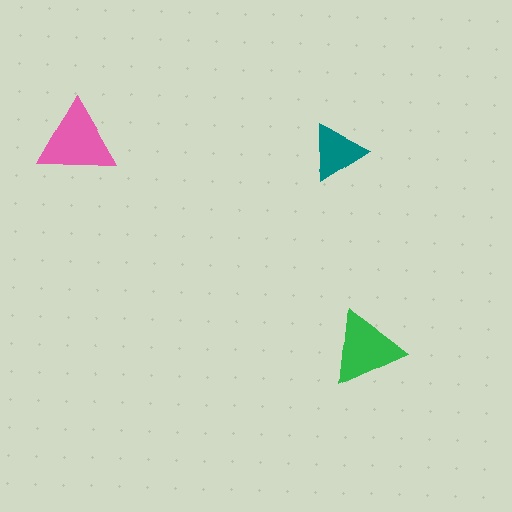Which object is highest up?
The pink triangle is topmost.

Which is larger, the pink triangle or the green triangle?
The pink one.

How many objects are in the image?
There are 3 objects in the image.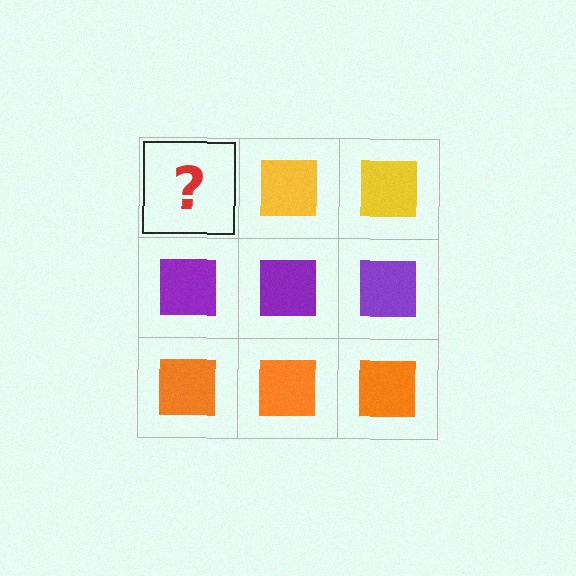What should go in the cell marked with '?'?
The missing cell should contain a yellow square.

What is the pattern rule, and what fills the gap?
The rule is that each row has a consistent color. The gap should be filled with a yellow square.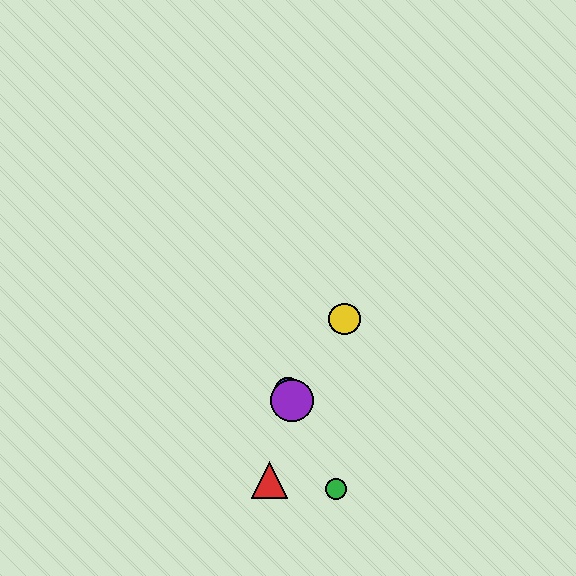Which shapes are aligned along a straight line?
The blue circle, the green circle, the purple circle are aligned along a straight line.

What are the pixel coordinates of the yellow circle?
The yellow circle is at (345, 319).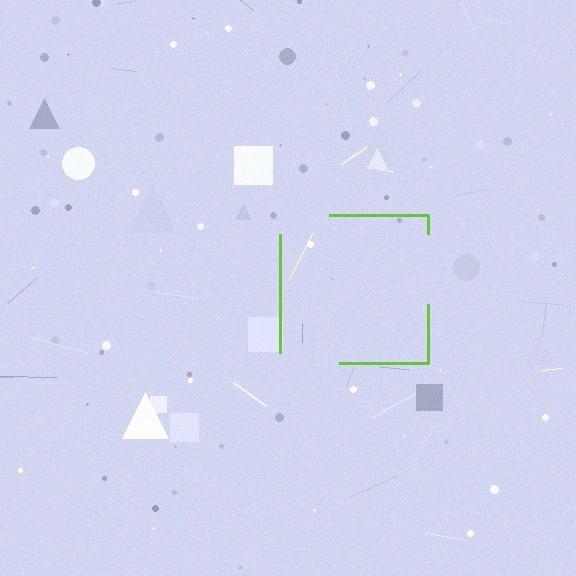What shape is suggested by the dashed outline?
The dashed outline suggests a square.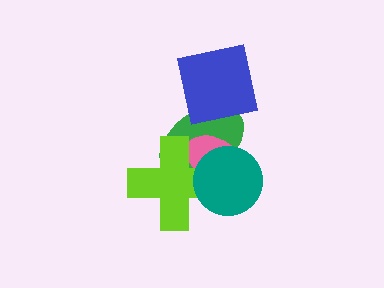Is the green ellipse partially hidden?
Yes, it is partially covered by another shape.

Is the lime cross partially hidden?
Yes, it is partially covered by another shape.